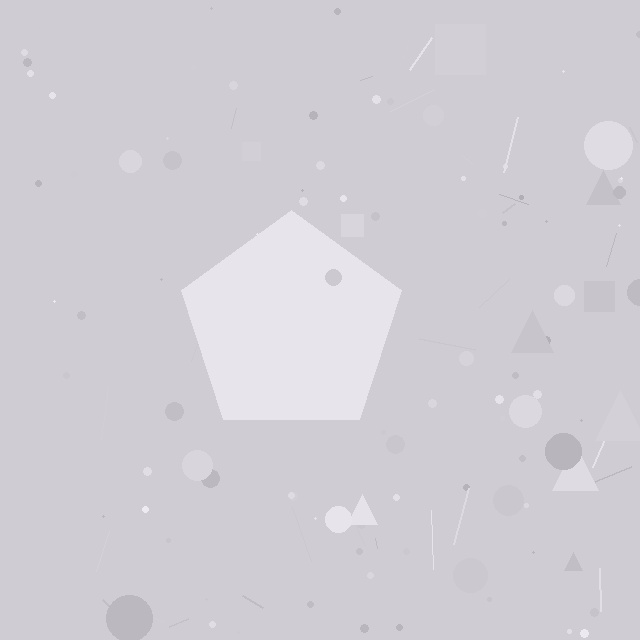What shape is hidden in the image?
A pentagon is hidden in the image.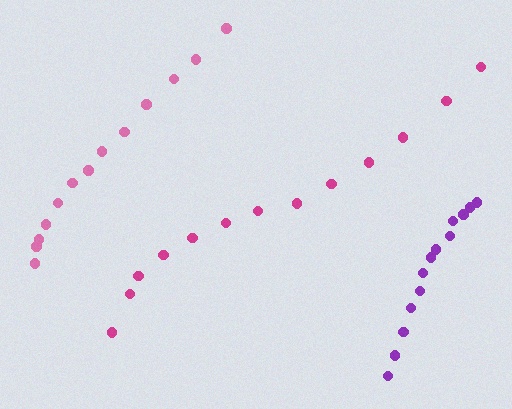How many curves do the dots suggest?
There are 3 distinct paths.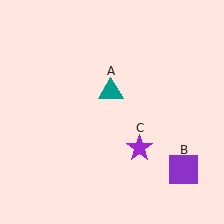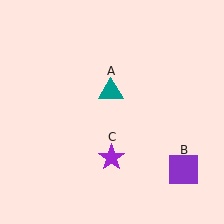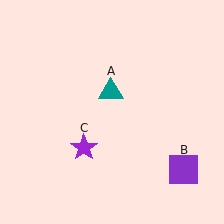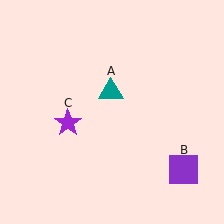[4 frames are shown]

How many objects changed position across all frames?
1 object changed position: purple star (object C).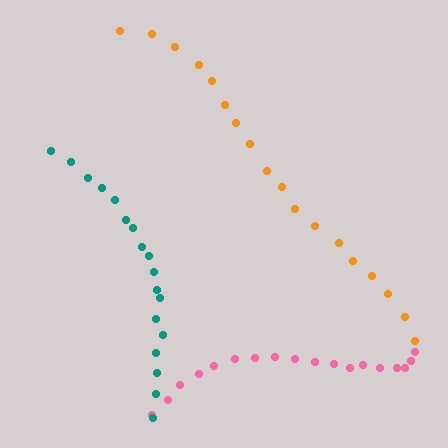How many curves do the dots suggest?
There are 3 distinct paths.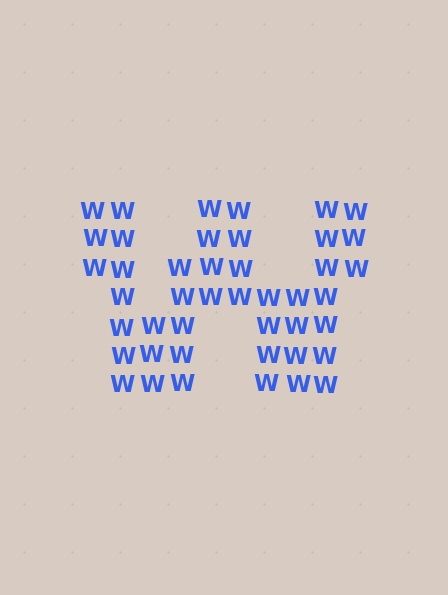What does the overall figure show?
The overall figure shows the letter W.